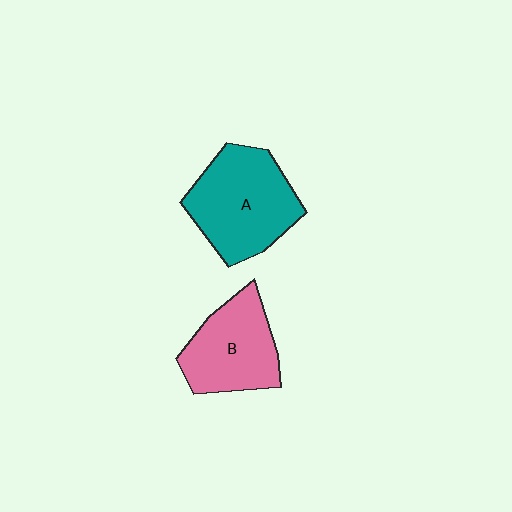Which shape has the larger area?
Shape A (teal).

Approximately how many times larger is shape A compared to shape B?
Approximately 1.2 times.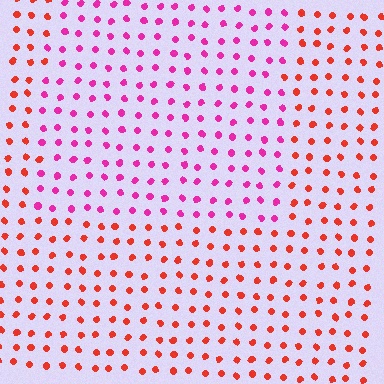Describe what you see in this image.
The image is filled with small red elements in a uniform arrangement. A rectangle-shaped region is visible where the elements are tinted to a slightly different hue, forming a subtle color boundary.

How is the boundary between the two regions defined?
The boundary is defined purely by a slight shift in hue (about 45 degrees). Spacing, size, and orientation are identical on both sides.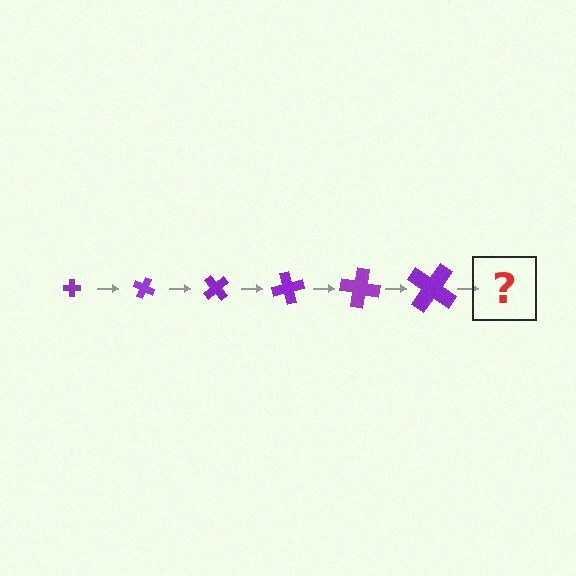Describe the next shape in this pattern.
It should be a cross, larger than the previous one and rotated 150 degrees from the start.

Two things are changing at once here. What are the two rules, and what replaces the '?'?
The two rules are that the cross grows larger each step and it rotates 25 degrees each step. The '?' should be a cross, larger than the previous one and rotated 150 degrees from the start.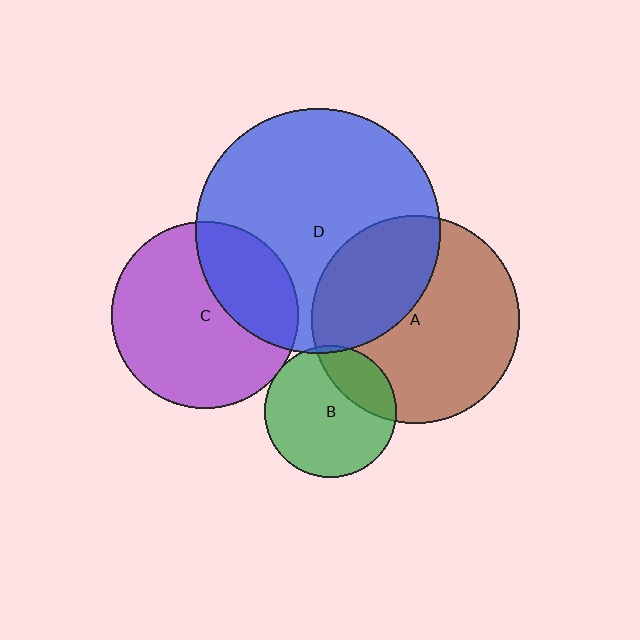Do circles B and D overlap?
Yes.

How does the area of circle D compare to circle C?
Approximately 1.7 times.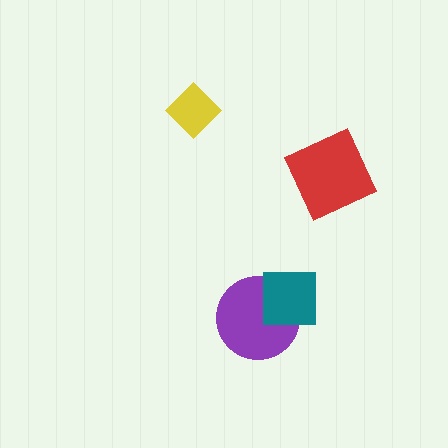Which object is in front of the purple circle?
The teal square is in front of the purple circle.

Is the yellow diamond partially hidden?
No, no other shape covers it.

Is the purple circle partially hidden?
Yes, it is partially covered by another shape.